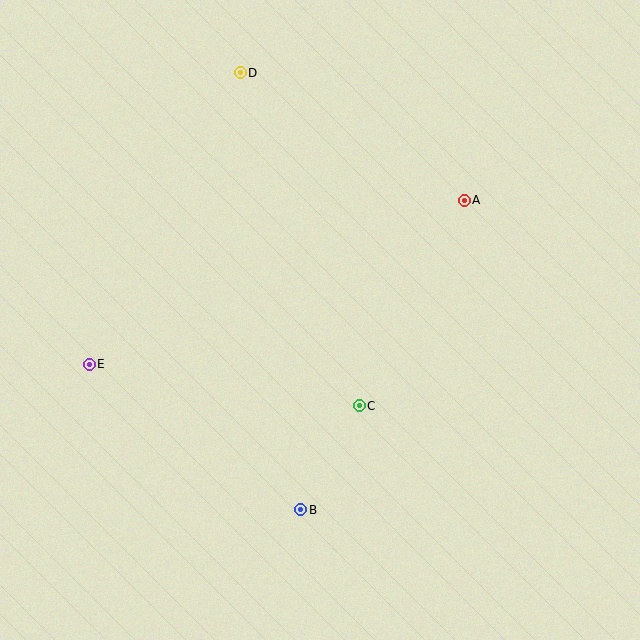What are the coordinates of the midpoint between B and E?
The midpoint between B and E is at (195, 437).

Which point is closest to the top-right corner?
Point A is closest to the top-right corner.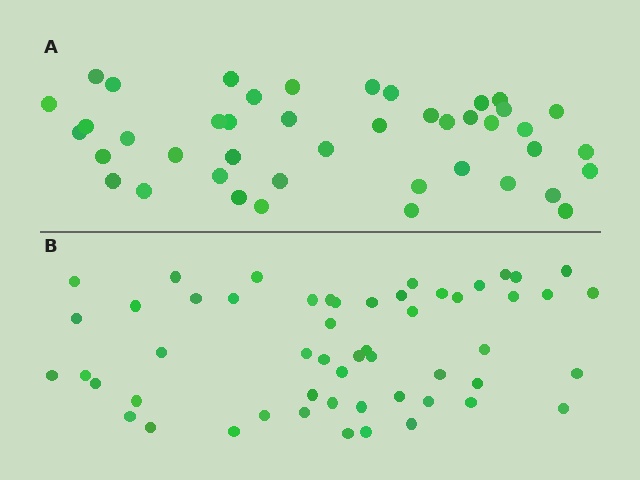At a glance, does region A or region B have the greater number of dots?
Region B (the bottom region) has more dots.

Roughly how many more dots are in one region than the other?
Region B has roughly 12 or so more dots than region A.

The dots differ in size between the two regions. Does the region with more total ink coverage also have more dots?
No. Region A has more total ink coverage because its dots are larger, but region B actually contains more individual dots. Total area can be misleading — the number of items is what matters here.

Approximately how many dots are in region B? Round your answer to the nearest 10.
About 50 dots. (The exact count is 54, which rounds to 50.)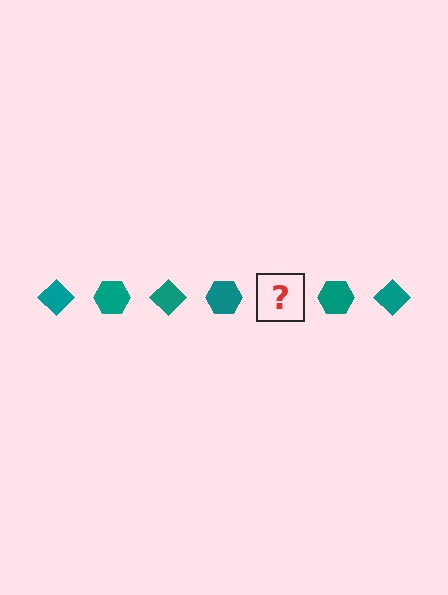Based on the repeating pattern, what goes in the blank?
The blank should be a teal diamond.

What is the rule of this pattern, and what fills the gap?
The rule is that the pattern cycles through diamond, hexagon shapes in teal. The gap should be filled with a teal diamond.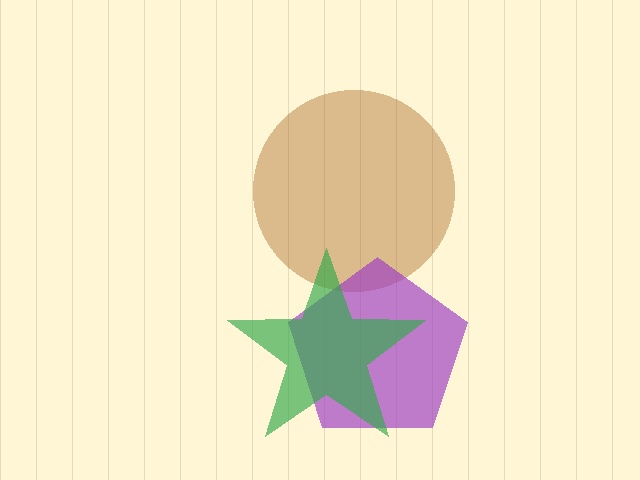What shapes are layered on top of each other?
The layered shapes are: a brown circle, a purple pentagon, a green star.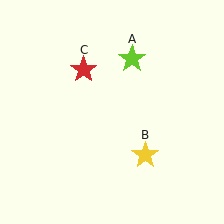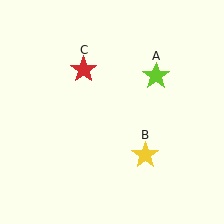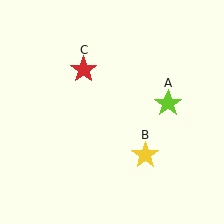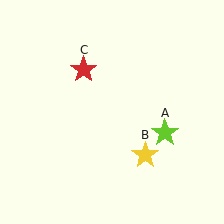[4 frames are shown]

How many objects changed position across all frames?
1 object changed position: lime star (object A).